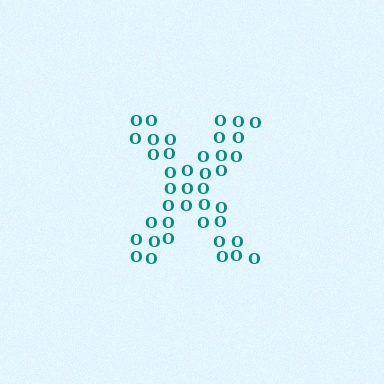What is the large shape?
The large shape is the letter X.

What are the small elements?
The small elements are letter O's.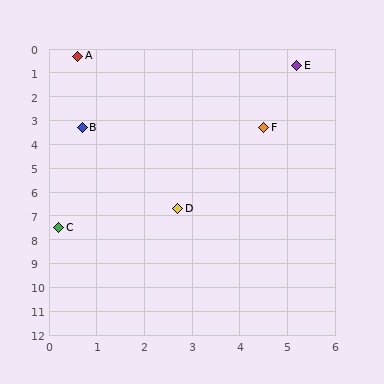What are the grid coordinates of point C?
Point C is at approximately (0.2, 7.5).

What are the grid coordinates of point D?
Point D is at approximately (2.7, 6.7).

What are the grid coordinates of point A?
Point A is at approximately (0.6, 0.3).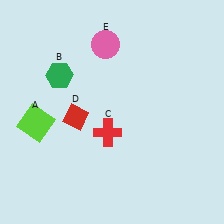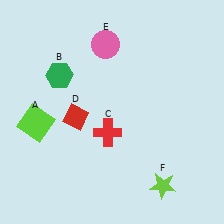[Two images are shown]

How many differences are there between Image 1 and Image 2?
There is 1 difference between the two images.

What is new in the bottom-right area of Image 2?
A lime star (F) was added in the bottom-right area of Image 2.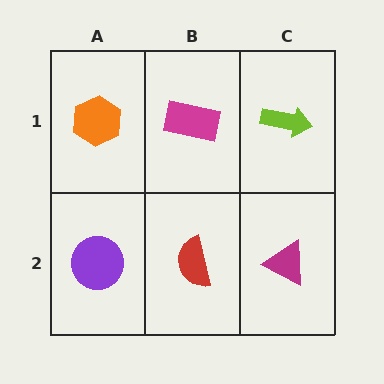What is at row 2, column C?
A magenta triangle.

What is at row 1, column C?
A lime arrow.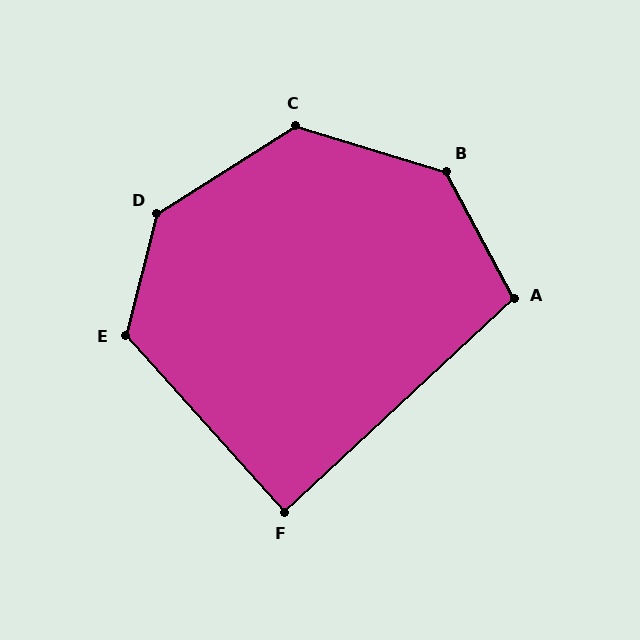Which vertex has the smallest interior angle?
F, at approximately 89 degrees.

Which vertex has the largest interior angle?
D, at approximately 136 degrees.